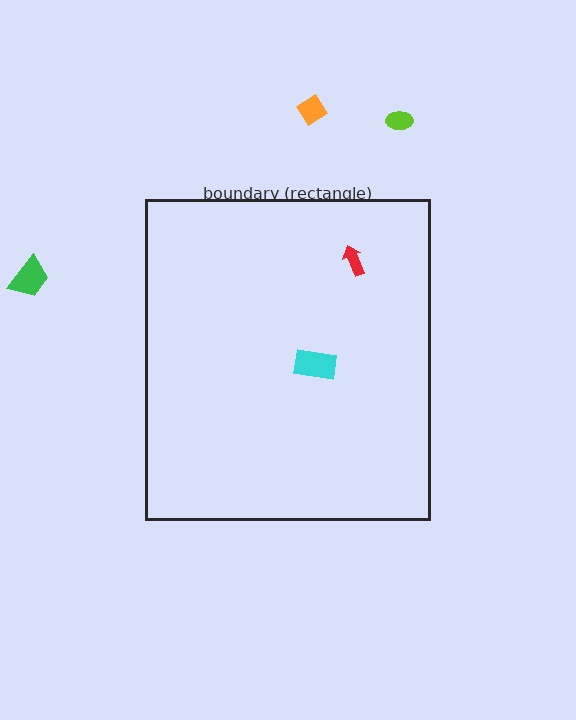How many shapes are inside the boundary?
2 inside, 3 outside.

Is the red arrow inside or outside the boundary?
Inside.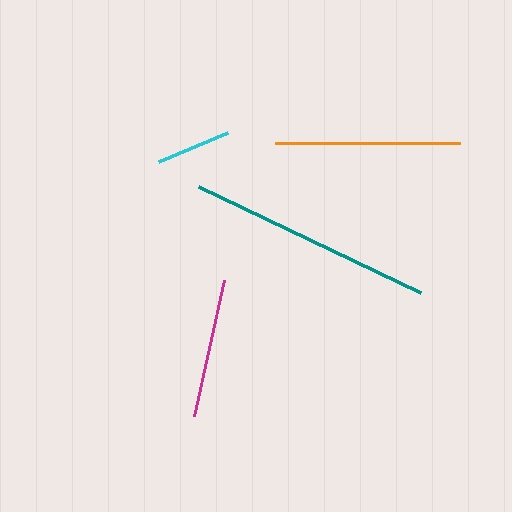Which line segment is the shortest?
The cyan line is the shortest at approximately 75 pixels.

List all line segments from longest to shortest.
From longest to shortest: teal, orange, magenta, cyan.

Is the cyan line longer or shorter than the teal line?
The teal line is longer than the cyan line.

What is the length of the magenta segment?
The magenta segment is approximately 139 pixels long.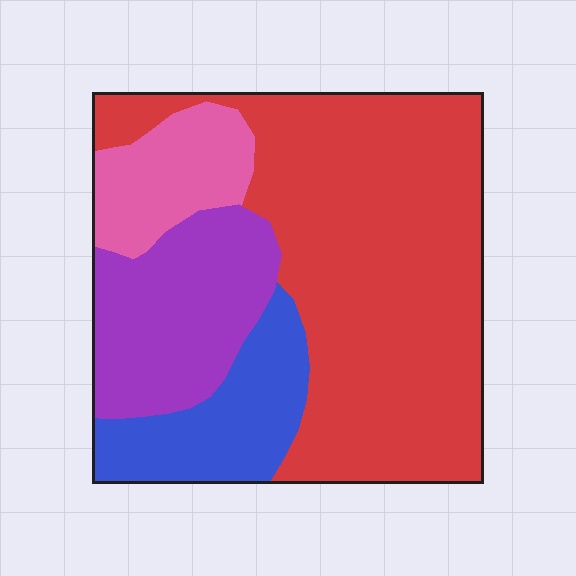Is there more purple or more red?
Red.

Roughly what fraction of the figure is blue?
Blue takes up about one eighth (1/8) of the figure.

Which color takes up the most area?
Red, at roughly 55%.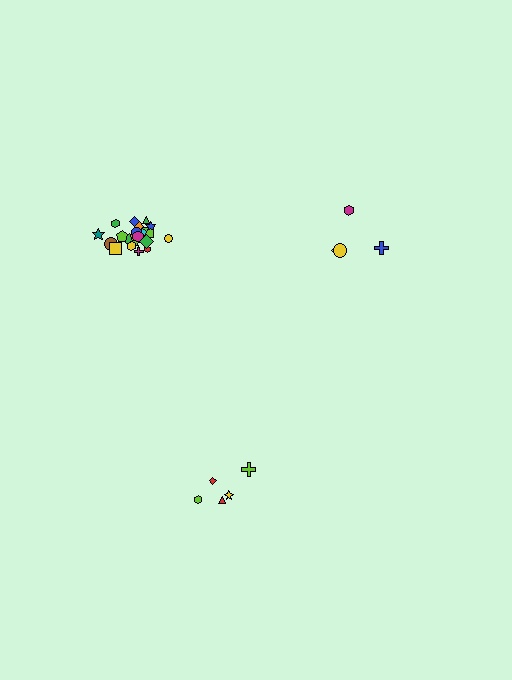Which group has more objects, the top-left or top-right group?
The top-left group.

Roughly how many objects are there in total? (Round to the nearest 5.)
Roughly 30 objects in total.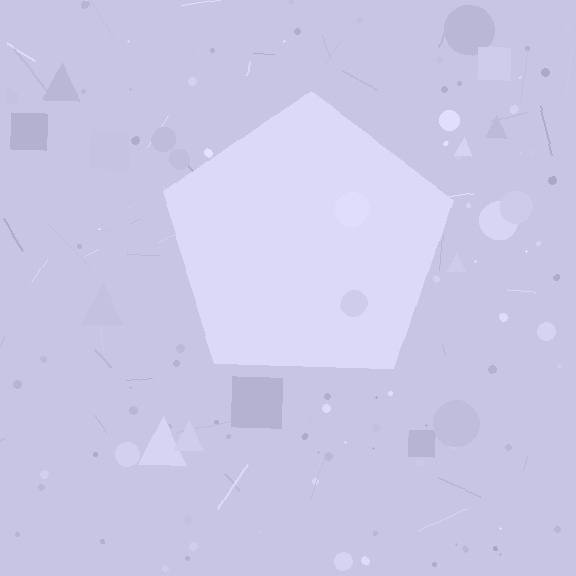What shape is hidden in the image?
A pentagon is hidden in the image.